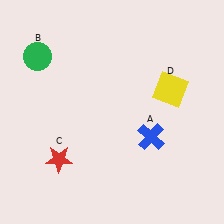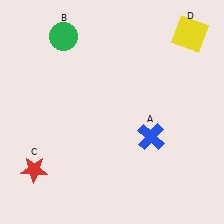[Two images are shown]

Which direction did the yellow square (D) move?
The yellow square (D) moved up.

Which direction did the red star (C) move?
The red star (C) moved left.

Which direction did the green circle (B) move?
The green circle (B) moved right.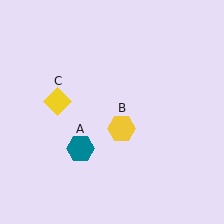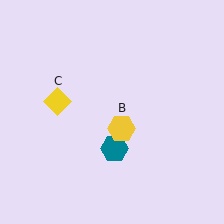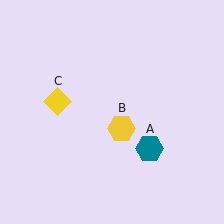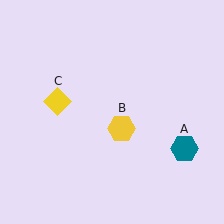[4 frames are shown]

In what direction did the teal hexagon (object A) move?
The teal hexagon (object A) moved right.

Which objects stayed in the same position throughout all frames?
Yellow hexagon (object B) and yellow diamond (object C) remained stationary.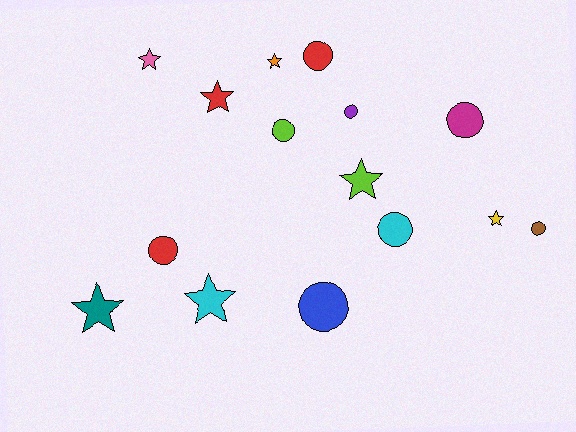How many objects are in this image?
There are 15 objects.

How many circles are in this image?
There are 8 circles.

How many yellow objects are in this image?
There is 1 yellow object.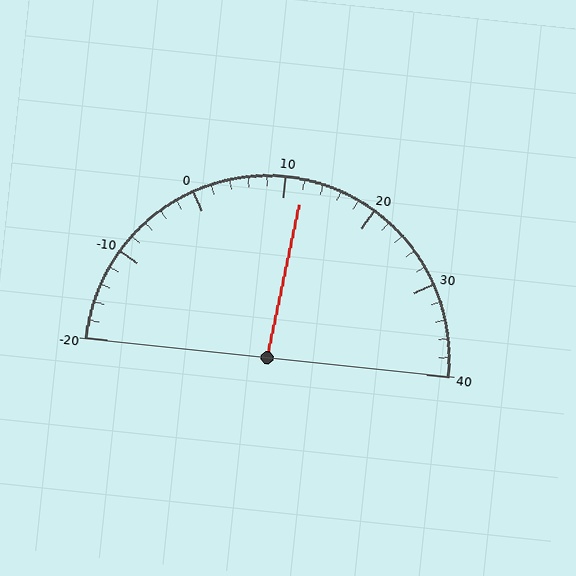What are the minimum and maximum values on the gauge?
The gauge ranges from -20 to 40.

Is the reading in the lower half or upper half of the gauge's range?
The reading is in the upper half of the range (-20 to 40).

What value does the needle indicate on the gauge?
The needle indicates approximately 12.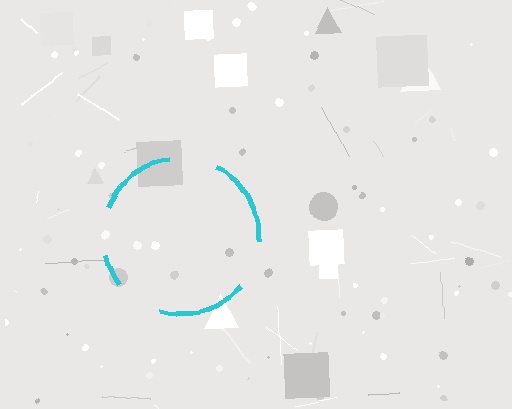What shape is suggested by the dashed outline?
The dashed outline suggests a circle.